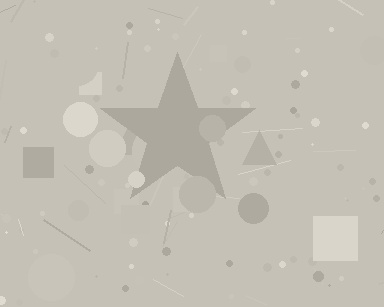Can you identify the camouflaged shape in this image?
The camouflaged shape is a star.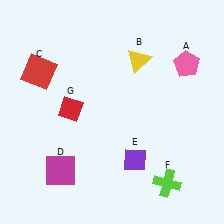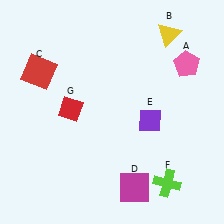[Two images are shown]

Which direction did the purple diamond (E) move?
The purple diamond (E) moved up.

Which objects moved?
The objects that moved are: the yellow triangle (B), the magenta square (D), the purple diamond (E).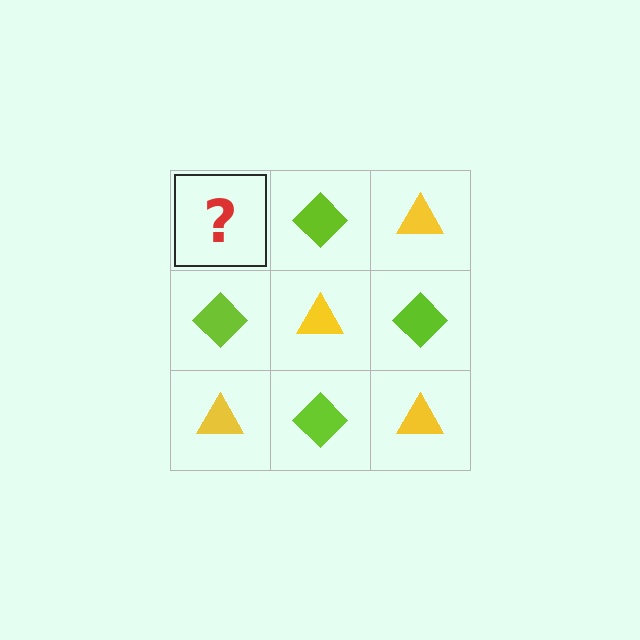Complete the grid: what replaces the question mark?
The question mark should be replaced with a yellow triangle.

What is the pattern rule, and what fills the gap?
The rule is that it alternates yellow triangle and lime diamond in a checkerboard pattern. The gap should be filled with a yellow triangle.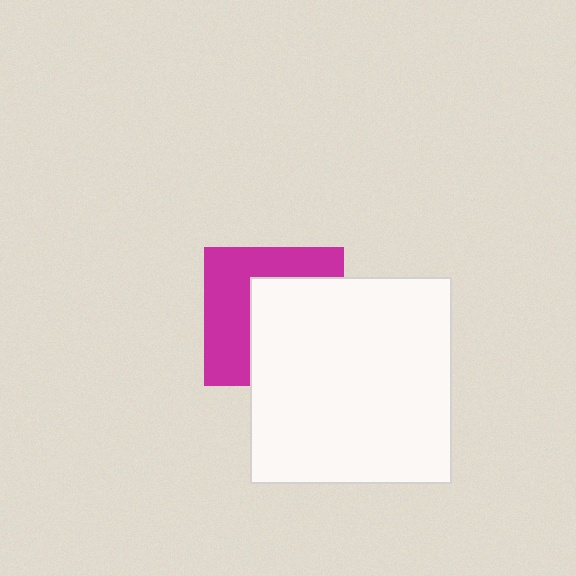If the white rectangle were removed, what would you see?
You would see the complete magenta square.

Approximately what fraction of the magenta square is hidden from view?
Roughly 53% of the magenta square is hidden behind the white rectangle.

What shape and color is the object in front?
The object in front is a white rectangle.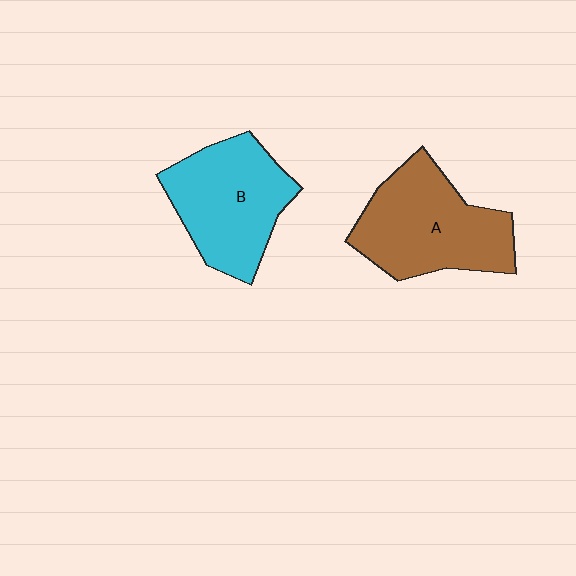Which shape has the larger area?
Shape A (brown).